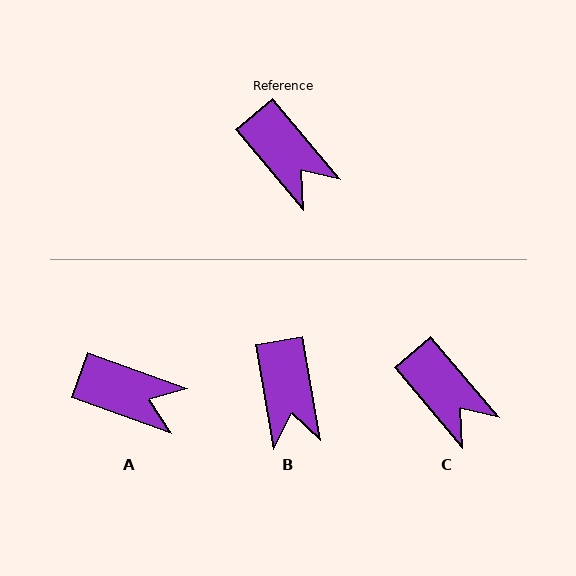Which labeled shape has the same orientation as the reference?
C.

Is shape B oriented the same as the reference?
No, it is off by about 30 degrees.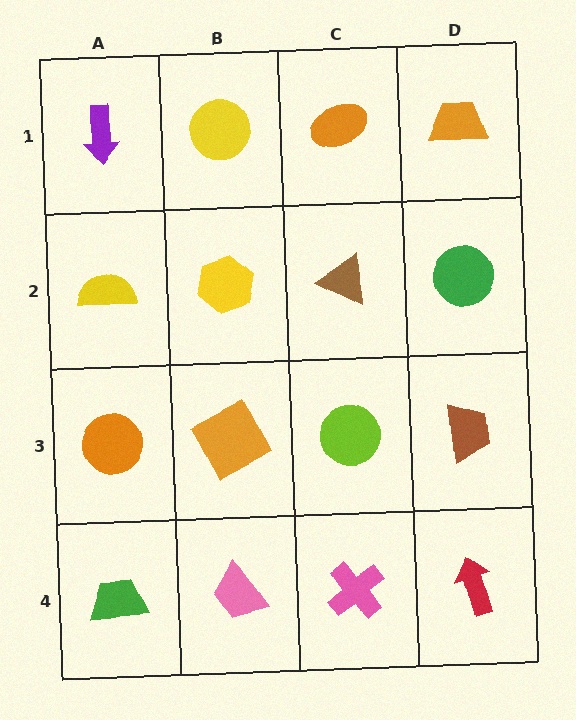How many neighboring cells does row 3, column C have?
4.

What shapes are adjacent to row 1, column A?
A yellow semicircle (row 2, column A), a yellow circle (row 1, column B).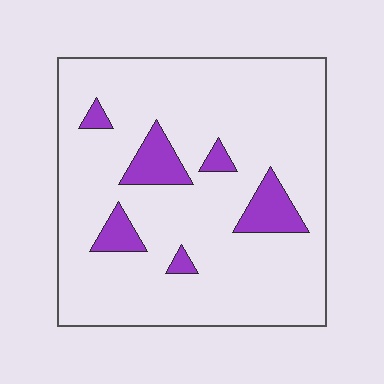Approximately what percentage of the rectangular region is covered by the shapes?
Approximately 10%.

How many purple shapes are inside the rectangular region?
6.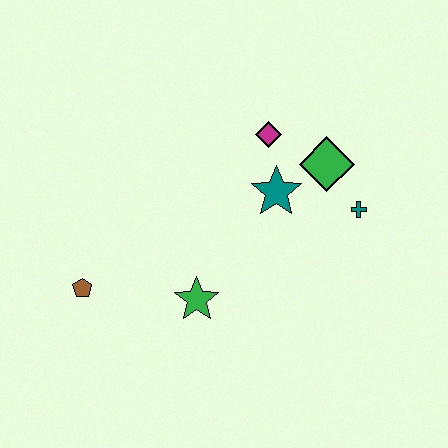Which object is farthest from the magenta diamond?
The brown pentagon is farthest from the magenta diamond.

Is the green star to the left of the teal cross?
Yes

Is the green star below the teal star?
Yes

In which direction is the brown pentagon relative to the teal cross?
The brown pentagon is to the left of the teal cross.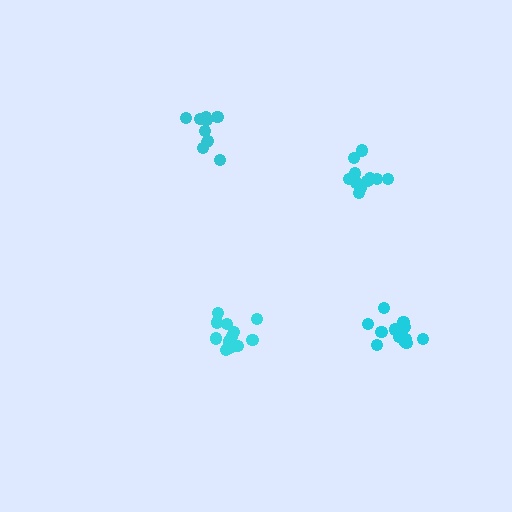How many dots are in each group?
Group 1: 14 dots, Group 2: 16 dots, Group 3: 10 dots, Group 4: 11 dots (51 total).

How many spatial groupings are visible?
There are 4 spatial groupings.